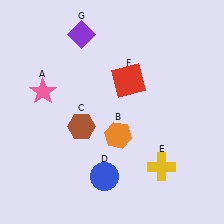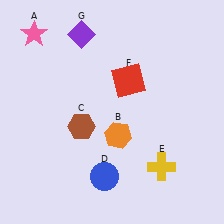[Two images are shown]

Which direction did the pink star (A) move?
The pink star (A) moved up.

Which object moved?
The pink star (A) moved up.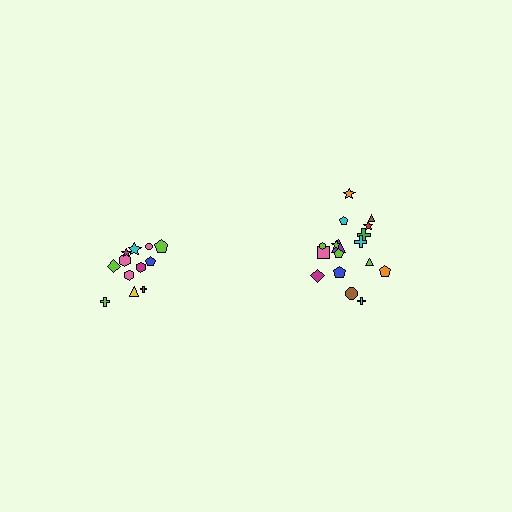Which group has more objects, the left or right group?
The right group.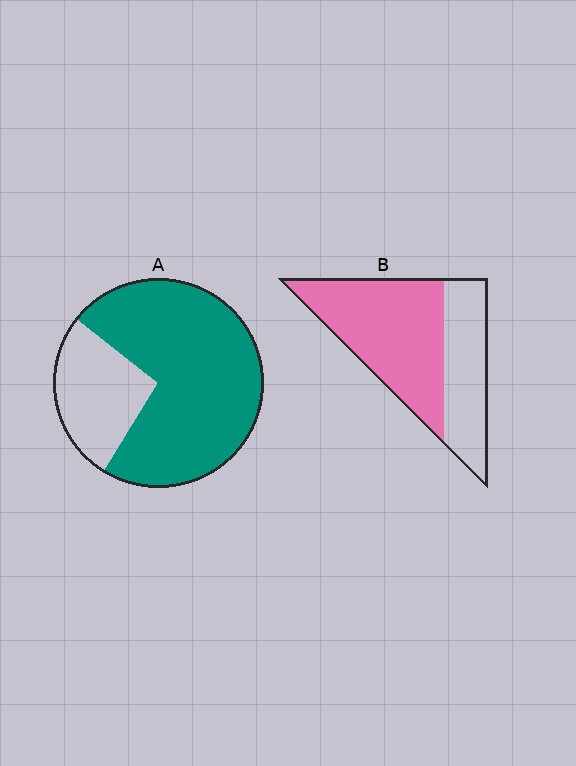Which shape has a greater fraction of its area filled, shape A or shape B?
Shape A.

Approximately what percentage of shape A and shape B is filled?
A is approximately 75% and B is approximately 65%.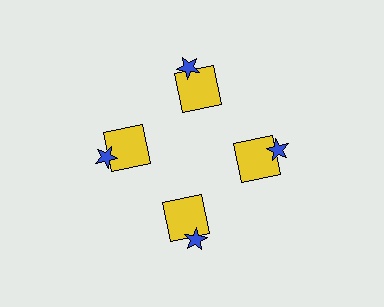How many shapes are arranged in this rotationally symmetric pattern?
There are 8 shapes, arranged in 4 groups of 2.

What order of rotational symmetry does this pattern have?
This pattern has 4-fold rotational symmetry.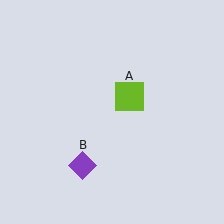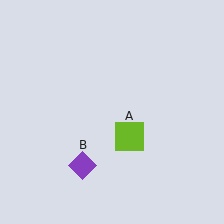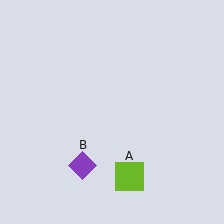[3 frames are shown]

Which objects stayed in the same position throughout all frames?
Purple diamond (object B) remained stationary.